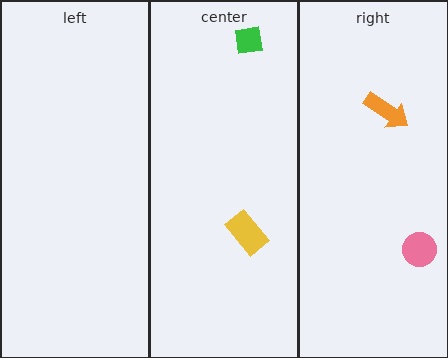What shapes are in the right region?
The pink circle, the orange arrow.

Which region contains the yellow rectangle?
The center region.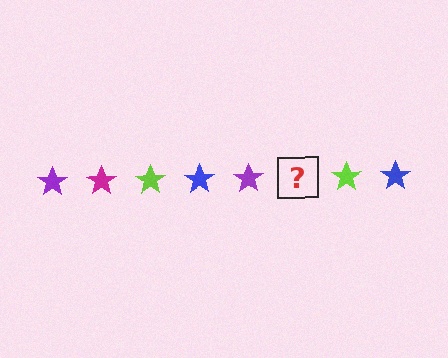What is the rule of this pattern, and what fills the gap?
The rule is that the pattern cycles through purple, magenta, lime, blue stars. The gap should be filled with a magenta star.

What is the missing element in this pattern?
The missing element is a magenta star.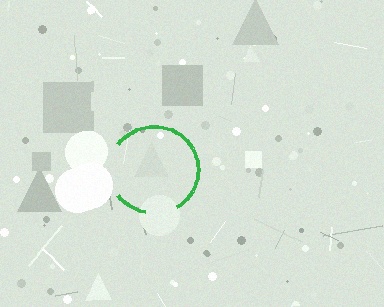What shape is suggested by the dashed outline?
The dashed outline suggests a circle.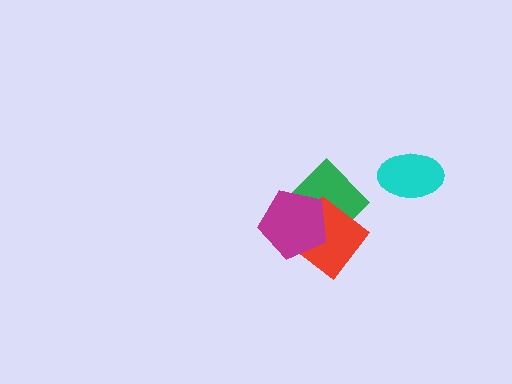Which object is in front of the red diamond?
The magenta pentagon is in front of the red diamond.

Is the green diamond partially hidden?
Yes, it is partially covered by another shape.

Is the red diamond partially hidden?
Yes, it is partially covered by another shape.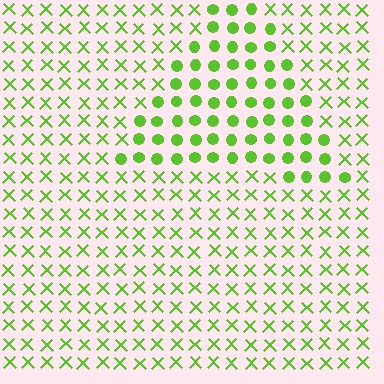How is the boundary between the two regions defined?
The boundary is defined by a change in element shape: circles inside vs. X marks outside. All elements share the same color and spacing.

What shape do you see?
I see a triangle.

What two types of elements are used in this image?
The image uses circles inside the triangle region and X marks outside it.